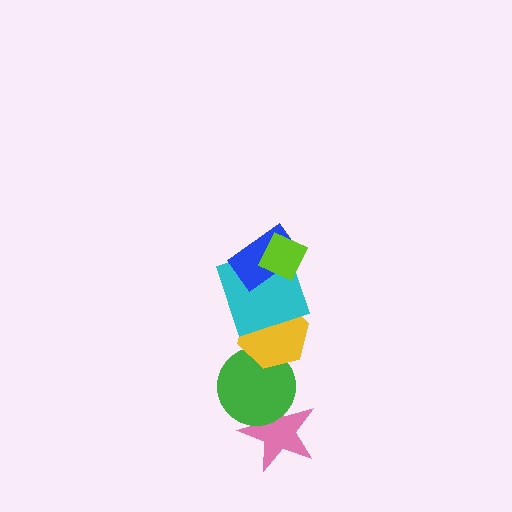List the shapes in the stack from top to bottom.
From top to bottom: the lime diamond, the blue rectangle, the cyan square, the yellow hexagon, the green circle, the pink star.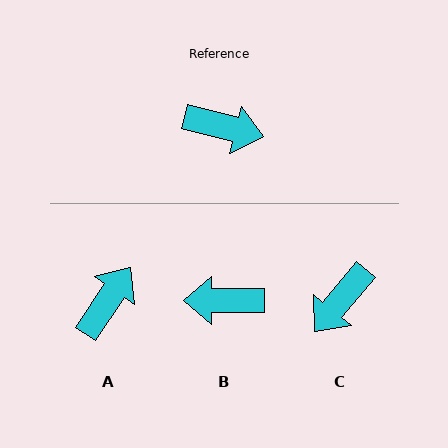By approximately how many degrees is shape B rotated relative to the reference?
Approximately 166 degrees clockwise.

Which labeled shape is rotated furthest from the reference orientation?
B, about 166 degrees away.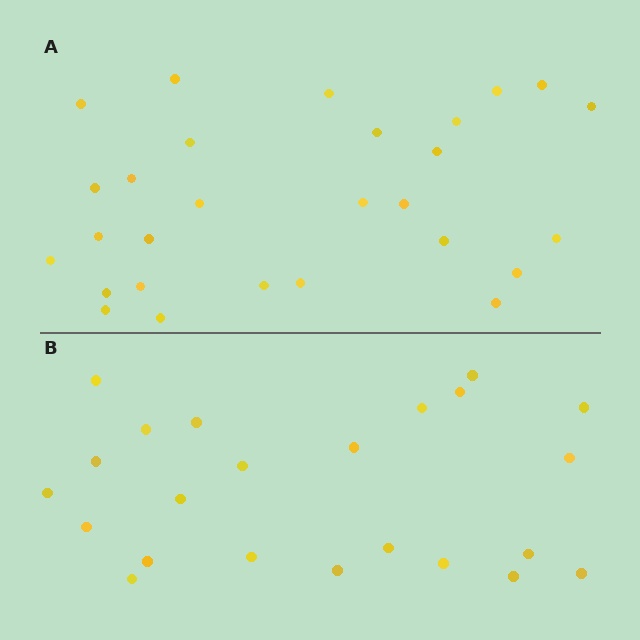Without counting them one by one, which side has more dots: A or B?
Region A (the top region) has more dots.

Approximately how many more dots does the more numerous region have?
Region A has about 5 more dots than region B.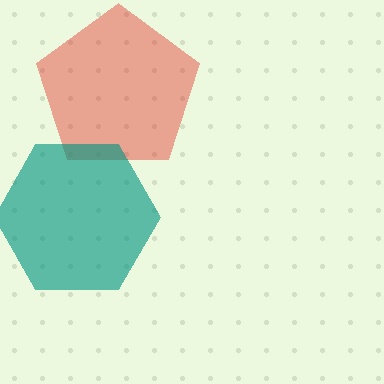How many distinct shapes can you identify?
There are 2 distinct shapes: a red pentagon, a teal hexagon.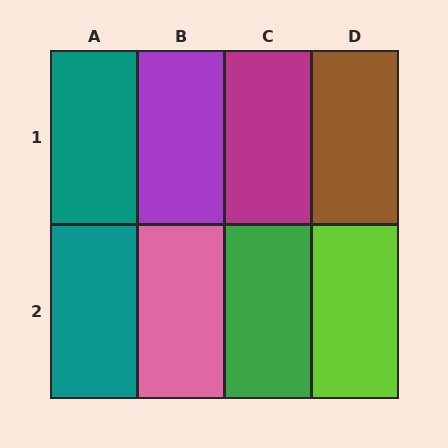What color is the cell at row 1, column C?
Magenta.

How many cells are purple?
1 cell is purple.